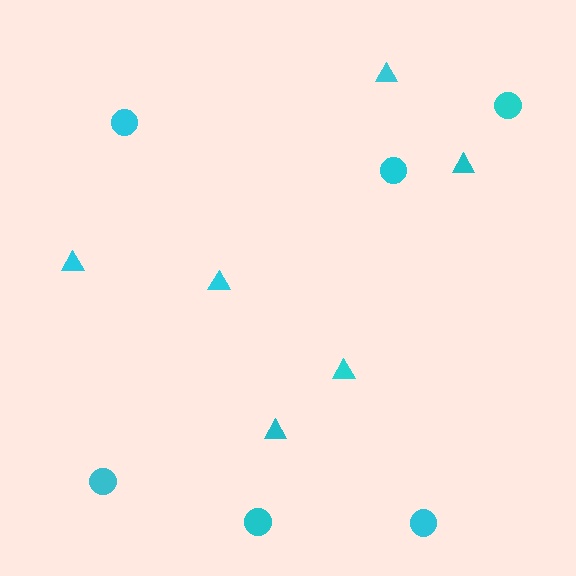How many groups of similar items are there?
There are 2 groups: one group of circles (6) and one group of triangles (6).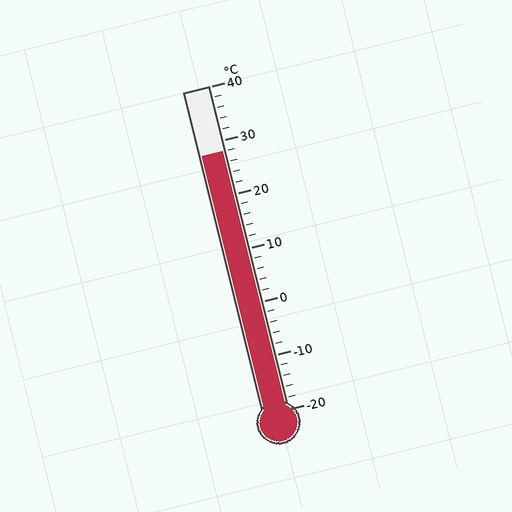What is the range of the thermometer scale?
The thermometer scale ranges from -20°C to 40°C.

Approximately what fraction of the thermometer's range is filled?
The thermometer is filled to approximately 80% of its range.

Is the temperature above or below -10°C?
The temperature is above -10°C.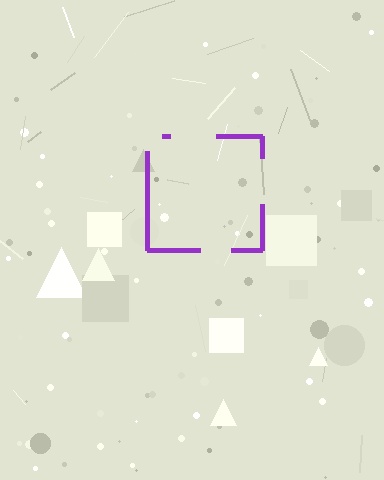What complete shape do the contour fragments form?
The contour fragments form a square.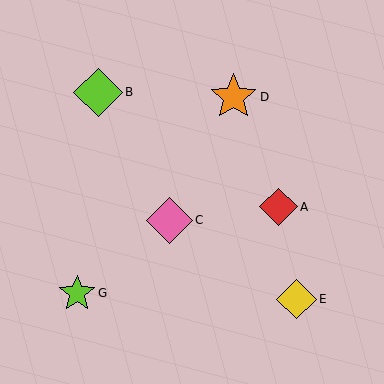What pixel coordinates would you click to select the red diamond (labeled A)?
Click at (278, 207) to select the red diamond A.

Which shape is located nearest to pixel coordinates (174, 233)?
The pink diamond (labeled C) at (169, 220) is nearest to that location.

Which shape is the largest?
The lime diamond (labeled B) is the largest.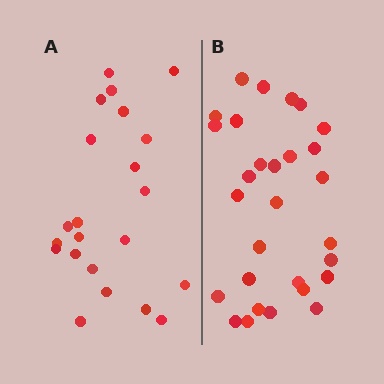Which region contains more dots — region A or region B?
Region B (the right region) has more dots.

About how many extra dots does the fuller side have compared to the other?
Region B has roughly 8 or so more dots than region A.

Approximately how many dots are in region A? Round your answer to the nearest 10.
About 20 dots. (The exact count is 22, which rounds to 20.)